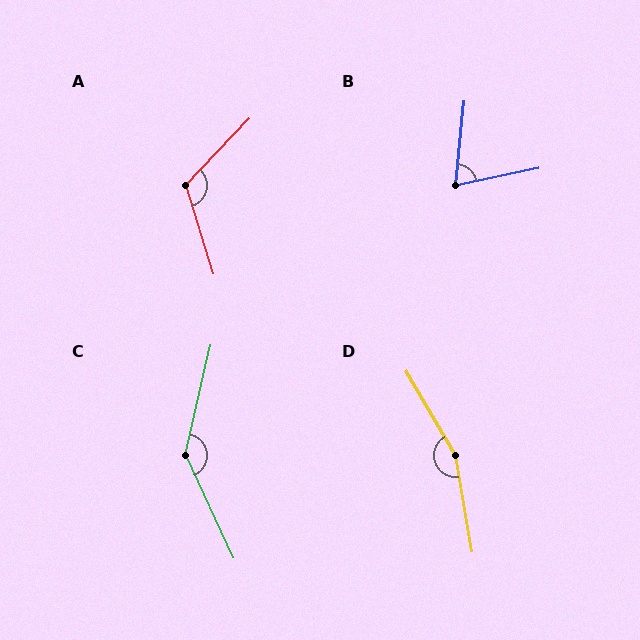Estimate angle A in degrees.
Approximately 119 degrees.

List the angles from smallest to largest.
B (73°), A (119°), C (142°), D (159°).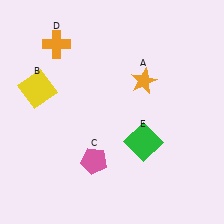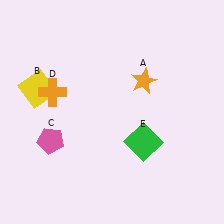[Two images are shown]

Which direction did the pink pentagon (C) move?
The pink pentagon (C) moved left.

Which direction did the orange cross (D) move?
The orange cross (D) moved down.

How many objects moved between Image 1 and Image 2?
2 objects moved between the two images.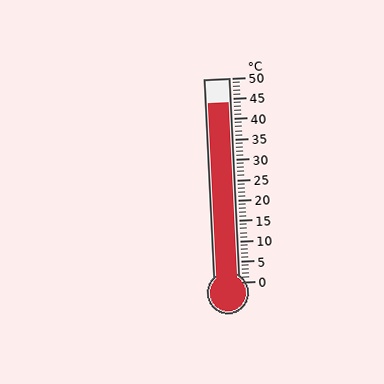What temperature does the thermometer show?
The thermometer shows approximately 44°C.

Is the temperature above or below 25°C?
The temperature is above 25°C.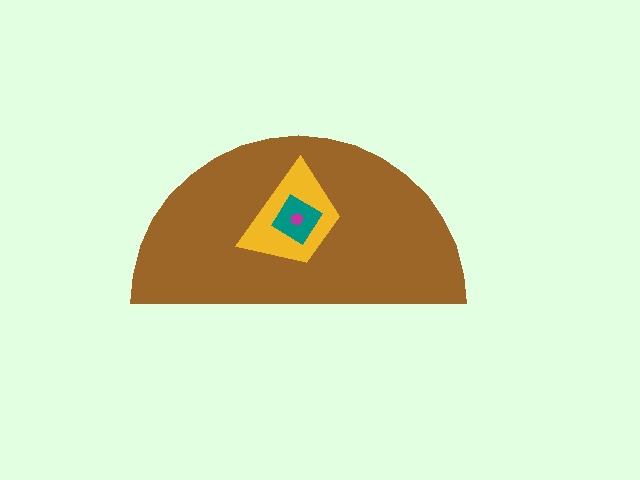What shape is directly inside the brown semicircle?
The yellow trapezoid.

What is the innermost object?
The magenta pentagon.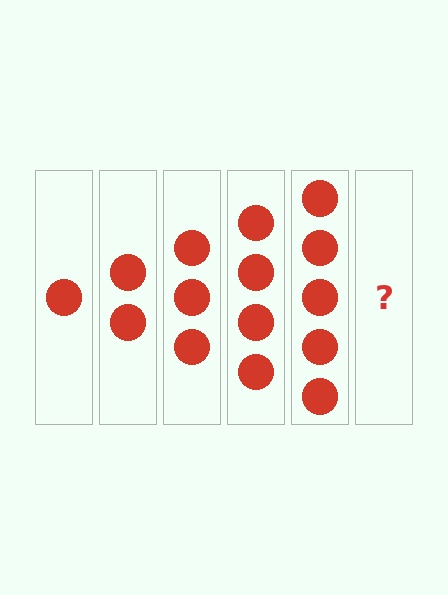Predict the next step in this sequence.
The next step is 6 circles.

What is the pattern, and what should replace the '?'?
The pattern is that each step adds one more circle. The '?' should be 6 circles.